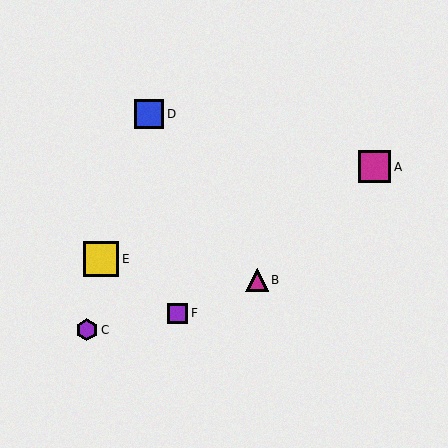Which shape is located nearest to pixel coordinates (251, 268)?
The magenta triangle (labeled B) at (257, 280) is nearest to that location.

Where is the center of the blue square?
The center of the blue square is at (149, 114).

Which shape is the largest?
The yellow square (labeled E) is the largest.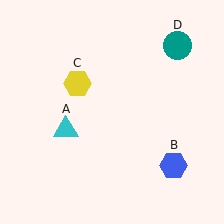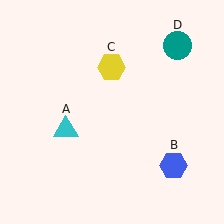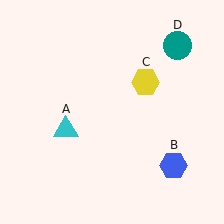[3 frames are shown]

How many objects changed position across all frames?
1 object changed position: yellow hexagon (object C).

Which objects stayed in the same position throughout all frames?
Cyan triangle (object A) and blue hexagon (object B) and teal circle (object D) remained stationary.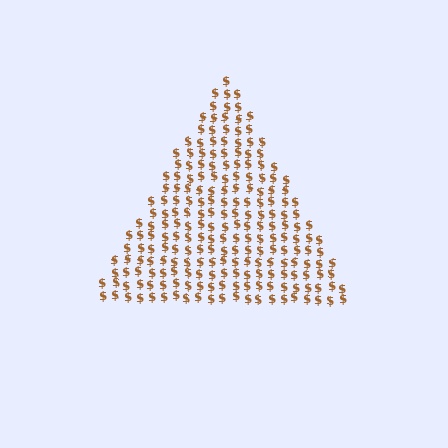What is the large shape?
The large shape is a triangle.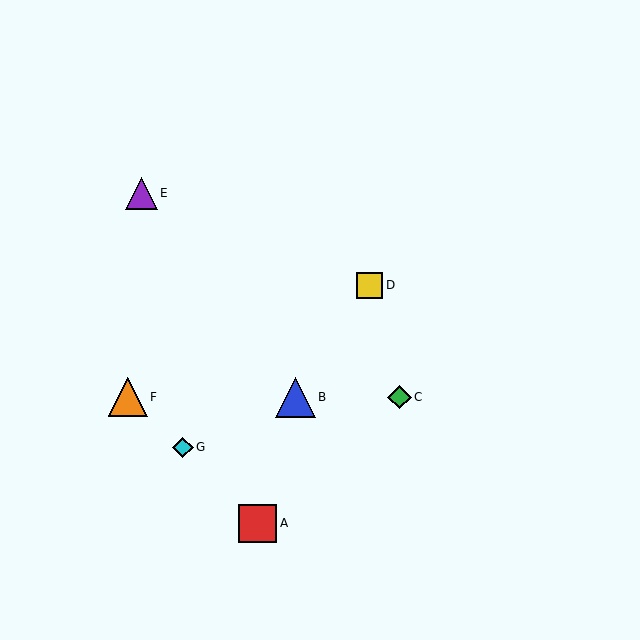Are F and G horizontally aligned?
No, F is at y≈397 and G is at y≈447.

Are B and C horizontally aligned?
Yes, both are at y≈397.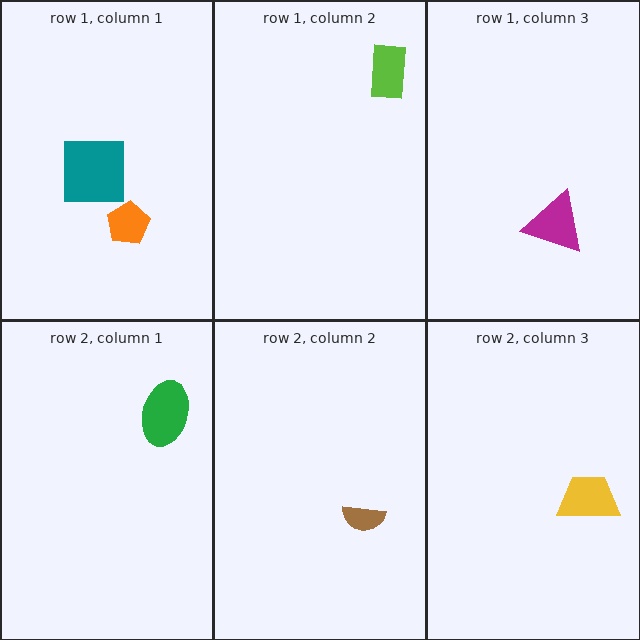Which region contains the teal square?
The row 1, column 1 region.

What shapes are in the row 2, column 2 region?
The brown semicircle.